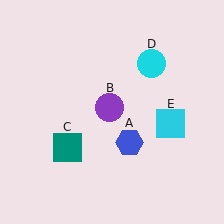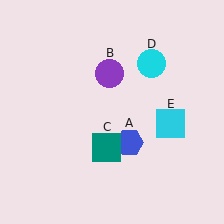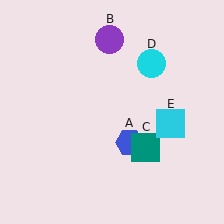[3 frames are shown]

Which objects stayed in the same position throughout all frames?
Blue hexagon (object A) and cyan circle (object D) and cyan square (object E) remained stationary.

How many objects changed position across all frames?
2 objects changed position: purple circle (object B), teal square (object C).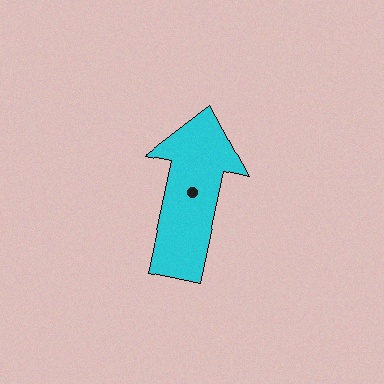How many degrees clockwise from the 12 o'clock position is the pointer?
Approximately 12 degrees.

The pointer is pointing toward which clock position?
Roughly 12 o'clock.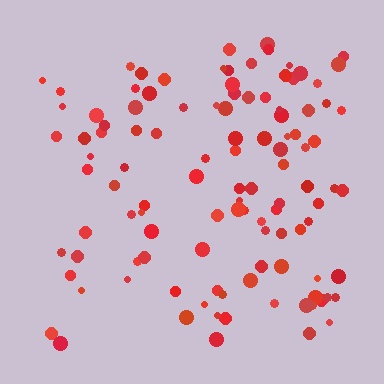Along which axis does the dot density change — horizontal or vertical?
Horizontal.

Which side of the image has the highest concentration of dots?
The right.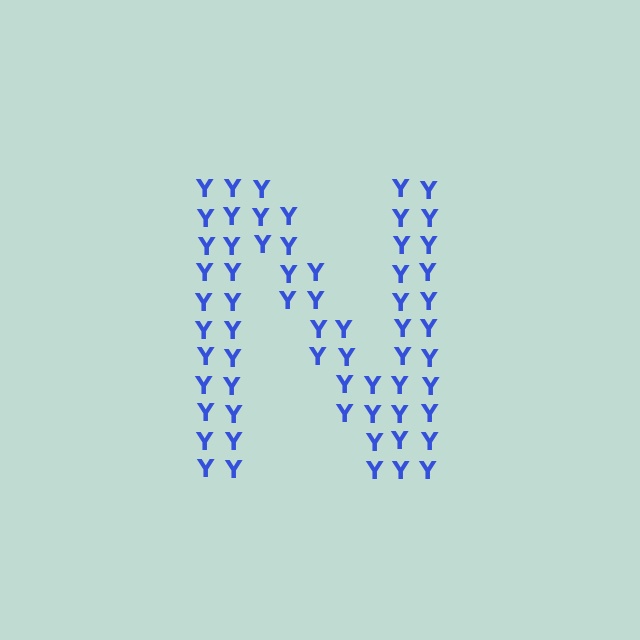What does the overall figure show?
The overall figure shows the letter N.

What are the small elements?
The small elements are letter Y's.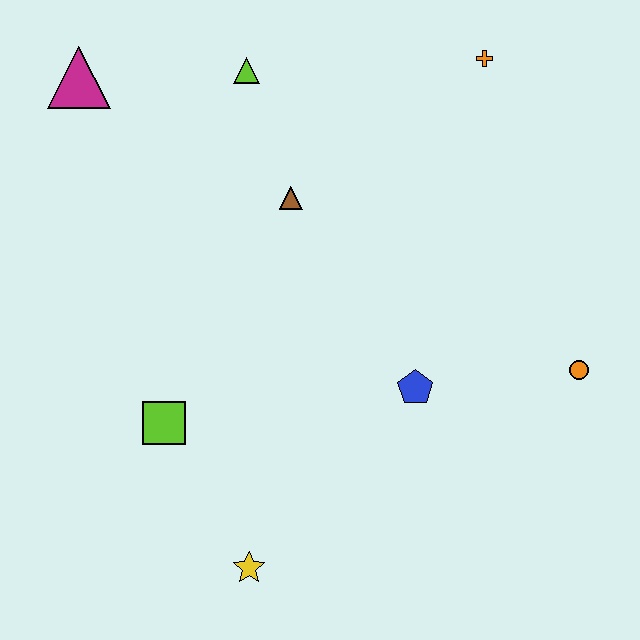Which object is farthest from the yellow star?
The orange cross is farthest from the yellow star.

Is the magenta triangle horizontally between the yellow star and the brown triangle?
No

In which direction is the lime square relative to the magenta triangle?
The lime square is below the magenta triangle.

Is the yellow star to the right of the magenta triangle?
Yes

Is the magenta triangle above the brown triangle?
Yes